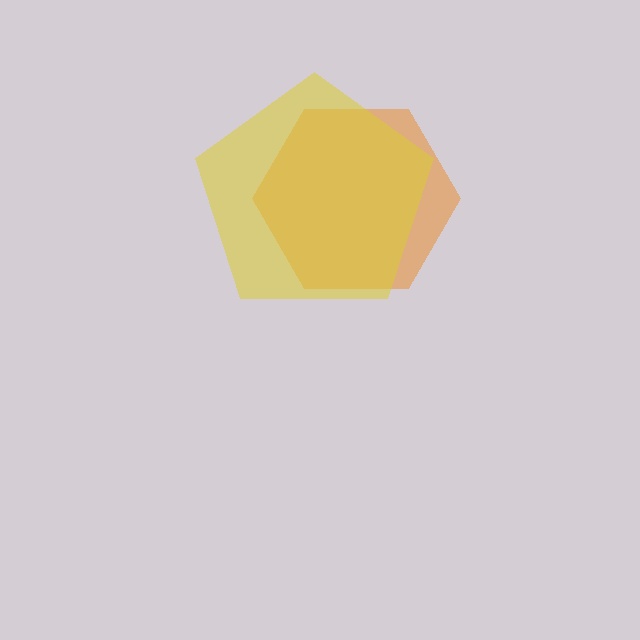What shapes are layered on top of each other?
The layered shapes are: an orange hexagon, a yellow pentagon.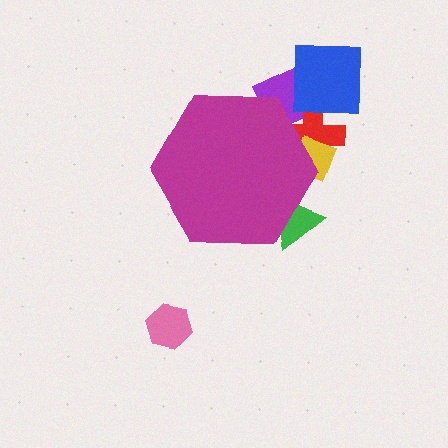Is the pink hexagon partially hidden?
No, the pink hexagon is fully visible.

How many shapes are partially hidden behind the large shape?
4 shapes are partially hidden.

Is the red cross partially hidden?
Yes, the red cross is partially hidden behind the magenta hexagon.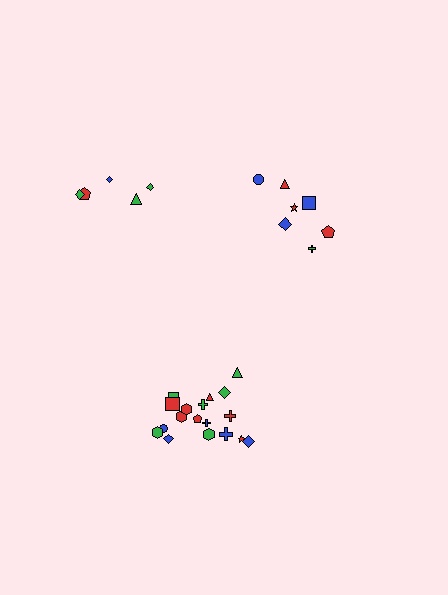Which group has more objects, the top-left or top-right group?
The top-right group.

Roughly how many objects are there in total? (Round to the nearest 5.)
Roughly 30 objects in total.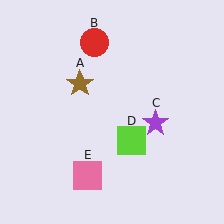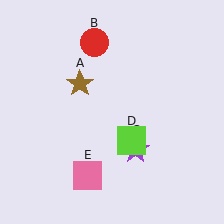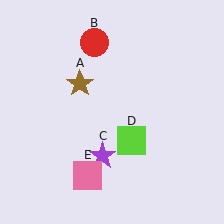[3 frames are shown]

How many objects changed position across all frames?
1 object changed position: purple star (object C).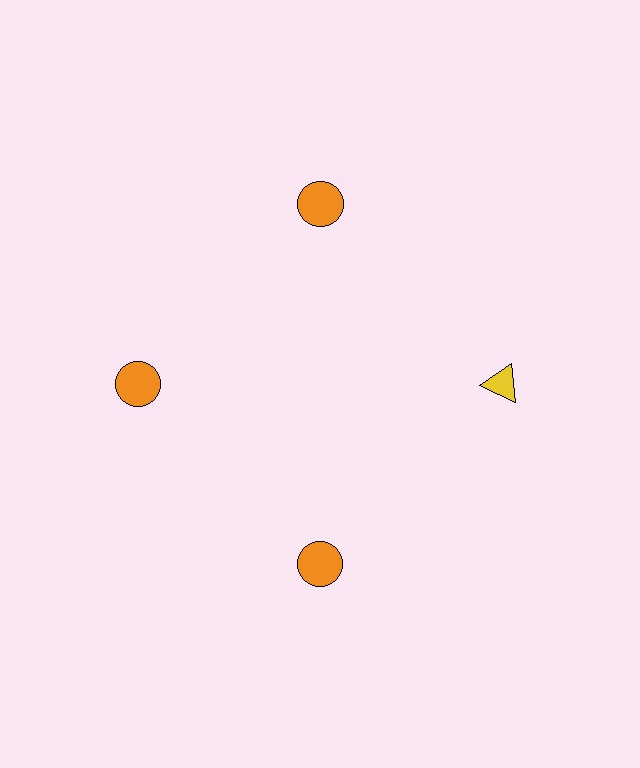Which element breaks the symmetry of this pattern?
The yellow triangle at roughly the 3 o'clock position breaks the symmetry. All other shapes are orange circles.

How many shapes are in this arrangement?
There are 4 shapes arranged in a ring pattern.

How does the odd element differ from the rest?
It differs in both color (yellow instead of orange) and shape (triangle instead of circle).